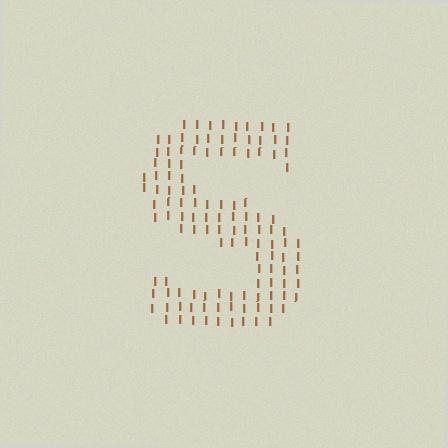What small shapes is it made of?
It is made of small letter I's.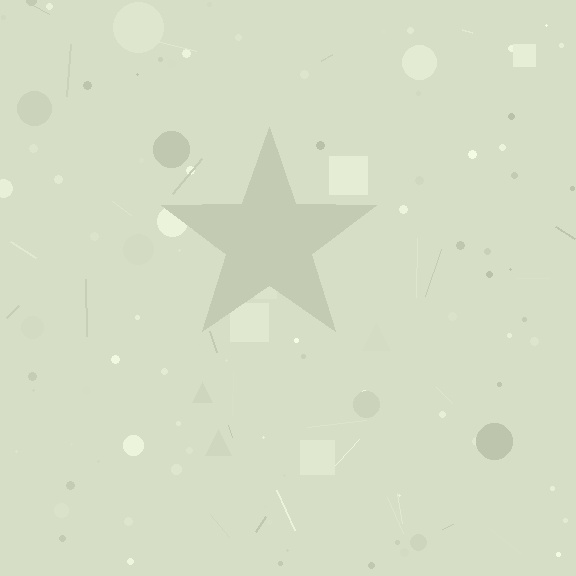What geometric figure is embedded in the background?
A star is embedded in the background.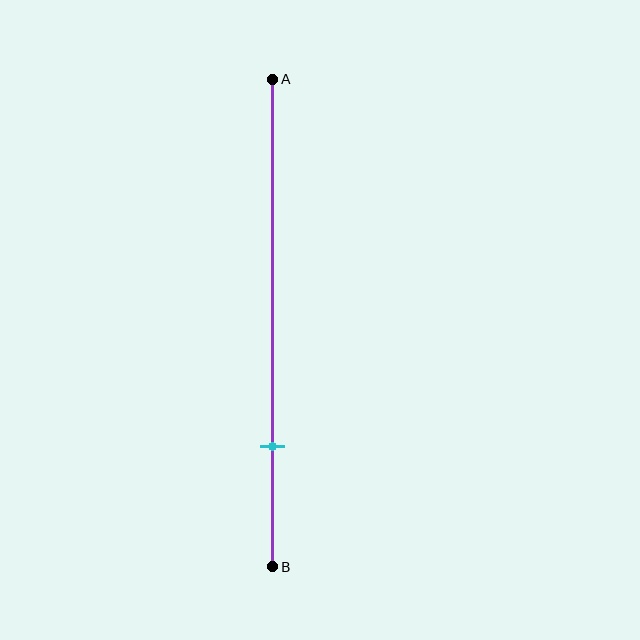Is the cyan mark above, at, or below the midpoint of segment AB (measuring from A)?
The cyan mark is below the midpoint of segment AB.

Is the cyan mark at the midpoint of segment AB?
No, the mark is at about 75% from A, not at the 50% midpoint.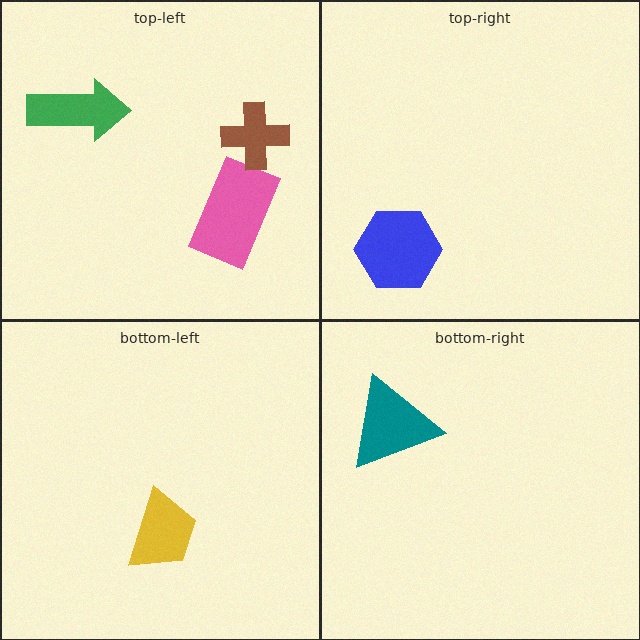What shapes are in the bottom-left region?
The yellow trapezoid.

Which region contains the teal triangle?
The bottom-right region.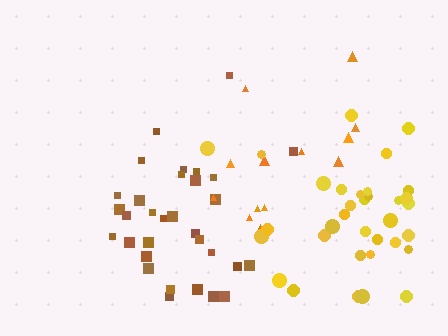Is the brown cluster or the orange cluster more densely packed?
Brown.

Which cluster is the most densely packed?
Yellow.